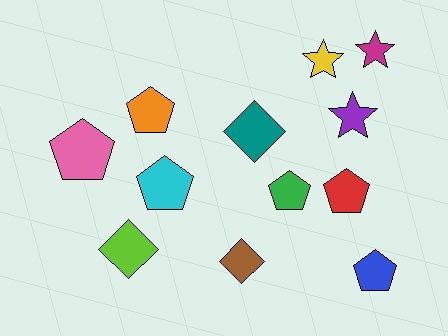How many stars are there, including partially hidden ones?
There are 3 stars.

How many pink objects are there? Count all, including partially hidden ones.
There is 1 pink object.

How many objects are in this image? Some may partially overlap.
There are 12 objects.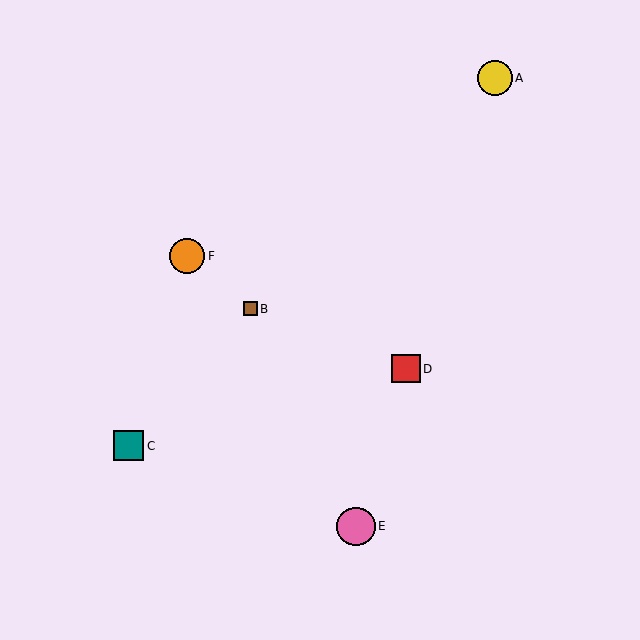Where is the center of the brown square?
The center of the brown square is at (250, 309).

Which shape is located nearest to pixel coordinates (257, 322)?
The brown square (labeled B) at (250, 309) is nearest to that location.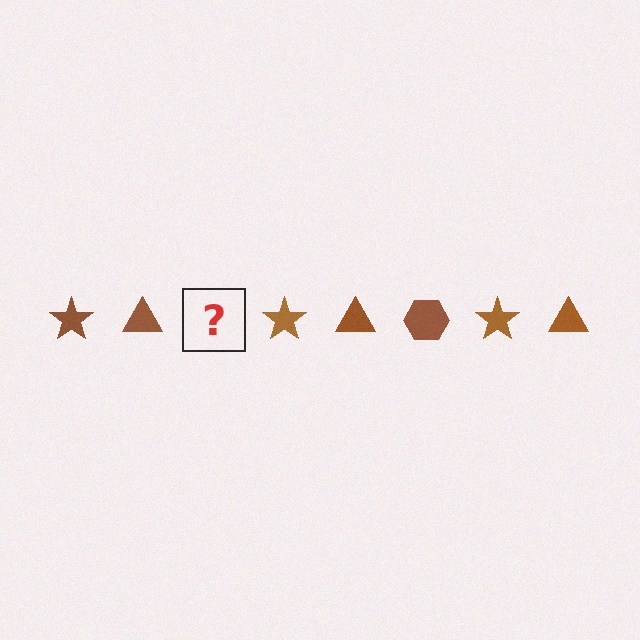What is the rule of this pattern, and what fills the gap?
The rule is that the pattern cycles through star, triangle, hexagon shapes in brown. The gap should be filled with a brown hexagon.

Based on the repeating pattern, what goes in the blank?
The blank should be a brown hexagon.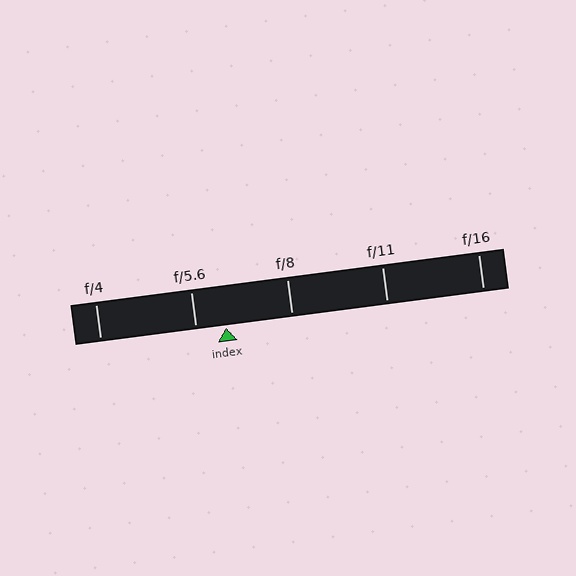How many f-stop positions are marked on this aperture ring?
There are 5 f-stop positions marked.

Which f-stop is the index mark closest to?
The index mark is closest to f/5.6.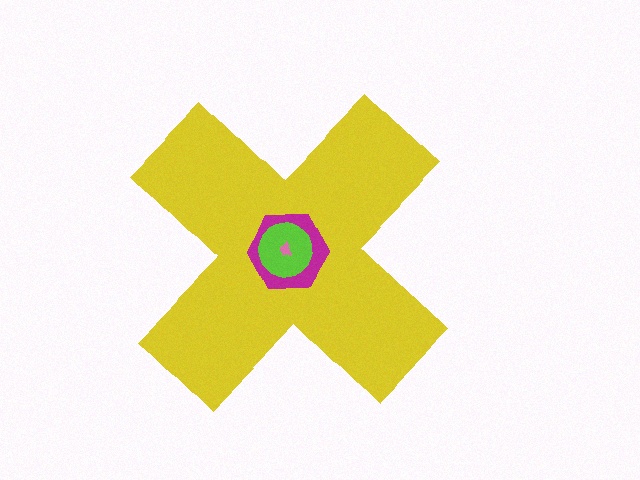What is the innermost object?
The pink trapezoid.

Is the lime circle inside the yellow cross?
Yes.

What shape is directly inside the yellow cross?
The magenta hexagon.